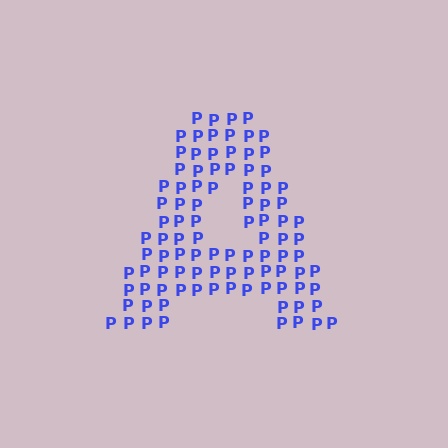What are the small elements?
The small elements are letter P's.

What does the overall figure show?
The overall figure shows the letter A.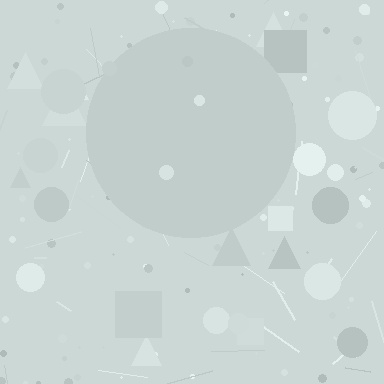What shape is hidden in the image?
A circle is hidden in the image.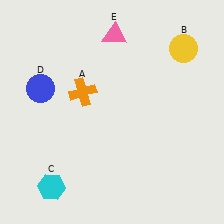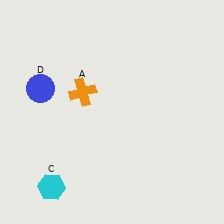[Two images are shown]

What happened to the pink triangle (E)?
The pink triangle (E) was removed in Image 2. It was in the top-right area of Image 1.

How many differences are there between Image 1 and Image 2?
There are 2 differences between the two images.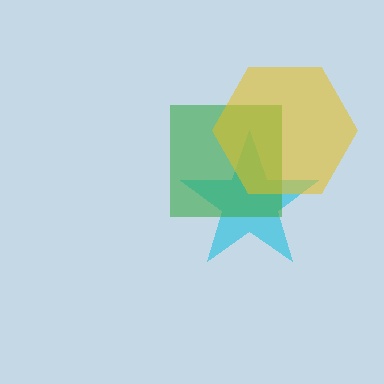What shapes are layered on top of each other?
The layered shapes are: a cyan star, a green square, a yellow hexagon.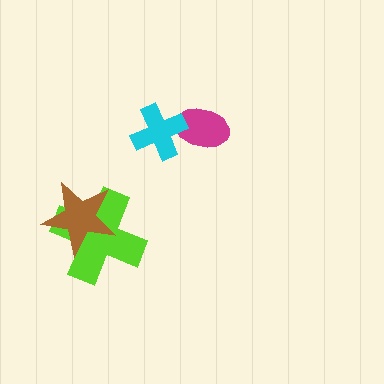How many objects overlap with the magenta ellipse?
1 object overlaps with the magenta ellipse.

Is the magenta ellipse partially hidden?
Yes, it is partially covered by another shape.